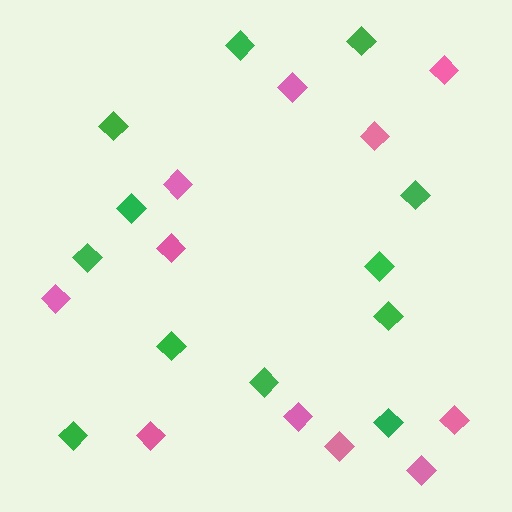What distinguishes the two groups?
There are 2 groups: one group of pink diamonds (11) and one group of green diamonds (12).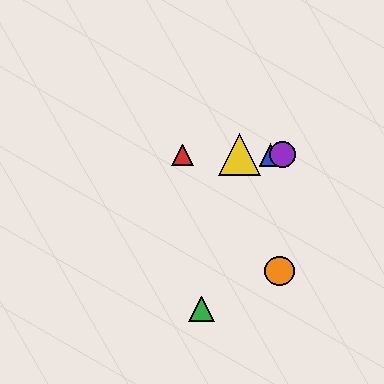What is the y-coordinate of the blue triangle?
The blue triangle is at y≈155.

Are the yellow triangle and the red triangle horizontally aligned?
Yes, both are at y≈155.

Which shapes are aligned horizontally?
The red triangle, the blue triangle, the yellow triangle, the purple circle are aligned horizontally.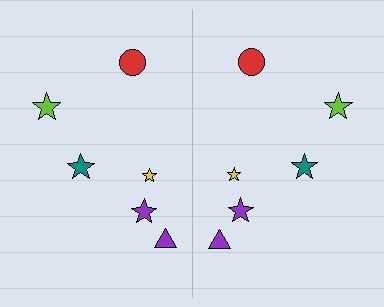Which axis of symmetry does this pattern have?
The pattern has a vertical axis of symmetry running through the center of the image.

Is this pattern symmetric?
Yes, this pattern has bilateral (reflection) symmetry.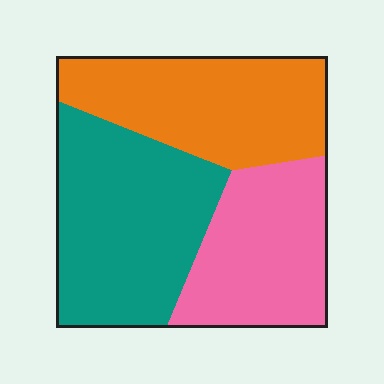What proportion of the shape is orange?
Orange takes up about one third (1/3) of the shape.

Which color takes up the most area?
Teal, at roughly 40%.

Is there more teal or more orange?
Teal.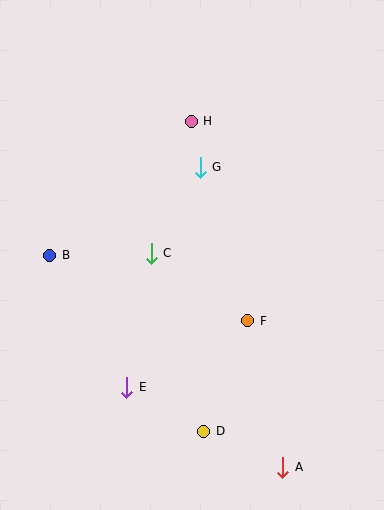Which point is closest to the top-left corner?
Point H is closest to the top-left corner.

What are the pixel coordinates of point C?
Point C is at (151, 253).